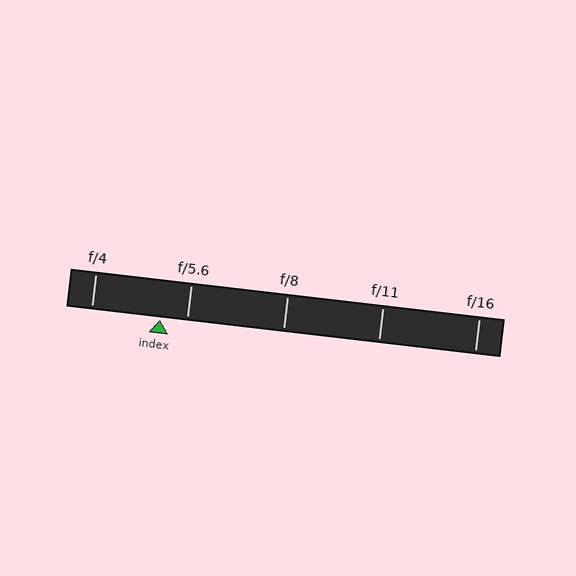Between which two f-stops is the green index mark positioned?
The index mark is between f/4 and f/5.6.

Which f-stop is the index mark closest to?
The index mark is closest to f/5.6.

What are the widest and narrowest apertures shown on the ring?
The widest aperture shown is f/4 and the narrowest is f/16.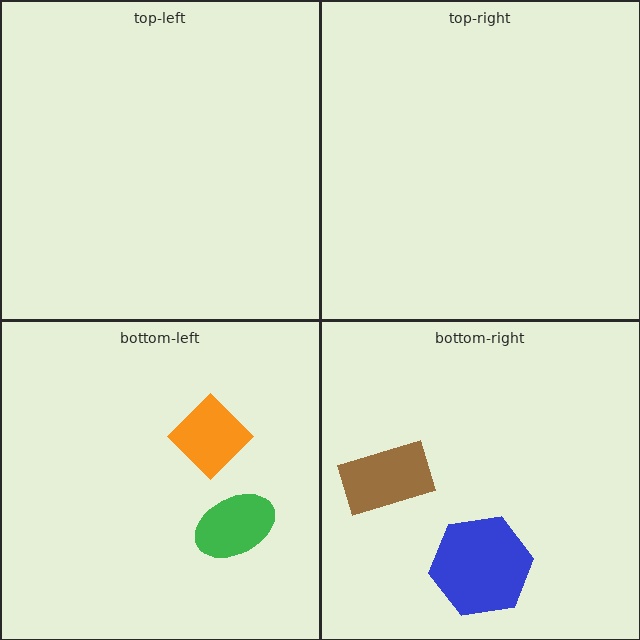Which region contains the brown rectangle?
The bottom-right region.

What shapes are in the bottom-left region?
The green ellipse, the orange diamond.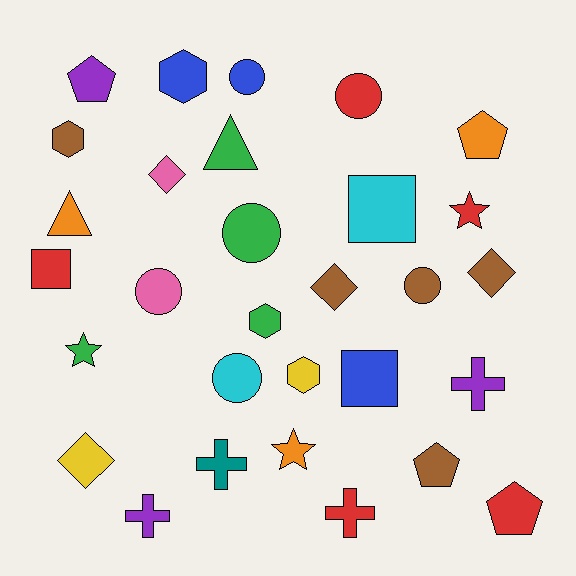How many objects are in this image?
There are 30 objects.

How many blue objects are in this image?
There are 3 blue objects.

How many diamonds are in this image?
There are 4 diamonds.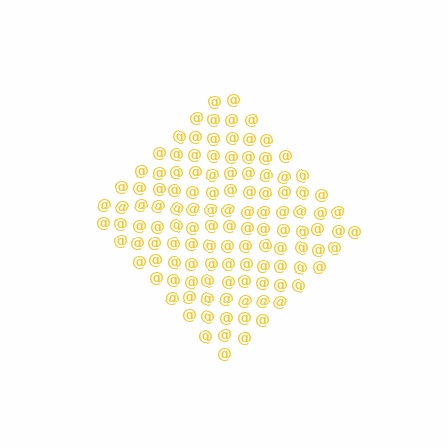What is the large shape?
The large shape is a diamond.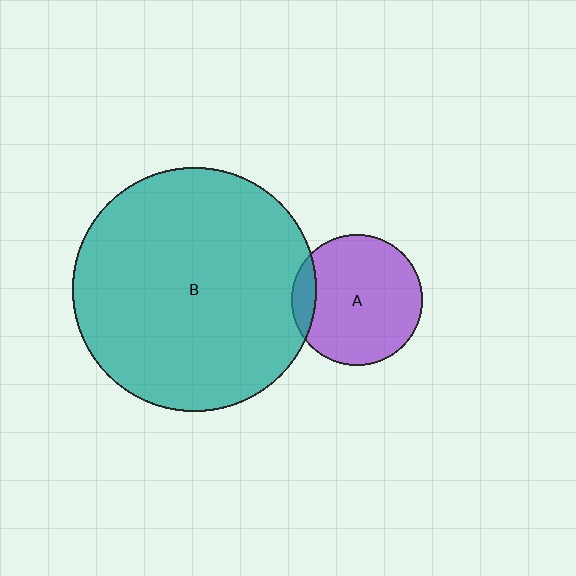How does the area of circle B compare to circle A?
Approximately 3.5 times.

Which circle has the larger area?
Circle B (teal).